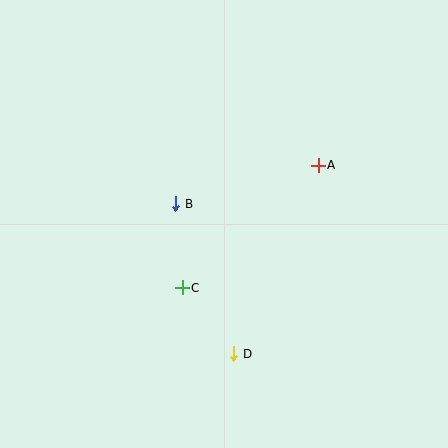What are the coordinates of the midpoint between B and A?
The midpoint between B and A is at (247, 184).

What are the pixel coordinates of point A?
Point A is at (318, 165).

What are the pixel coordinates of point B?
Point B is at (176, 204).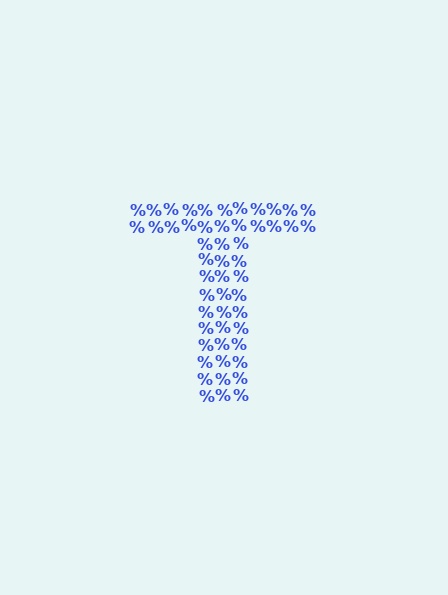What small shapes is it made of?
It is made of small percent signs.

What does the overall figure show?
The overall figure shows the letter T.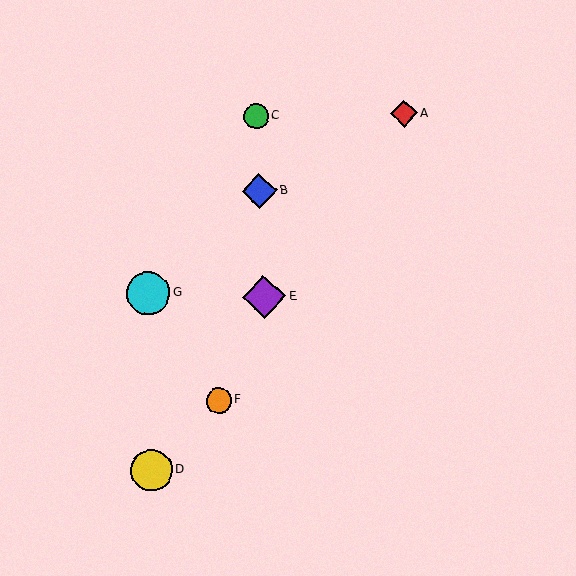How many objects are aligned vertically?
3 objects (B, C, E) are aligned vertically.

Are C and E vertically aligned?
Yes, both are at x≈256.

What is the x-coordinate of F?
Object F is at x≈219.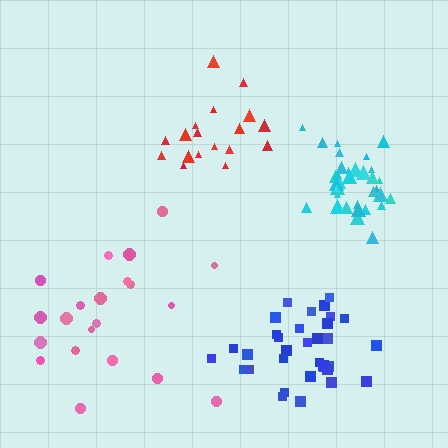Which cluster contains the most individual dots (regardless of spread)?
Cyan (34).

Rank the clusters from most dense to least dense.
cyan, red, blue, pink.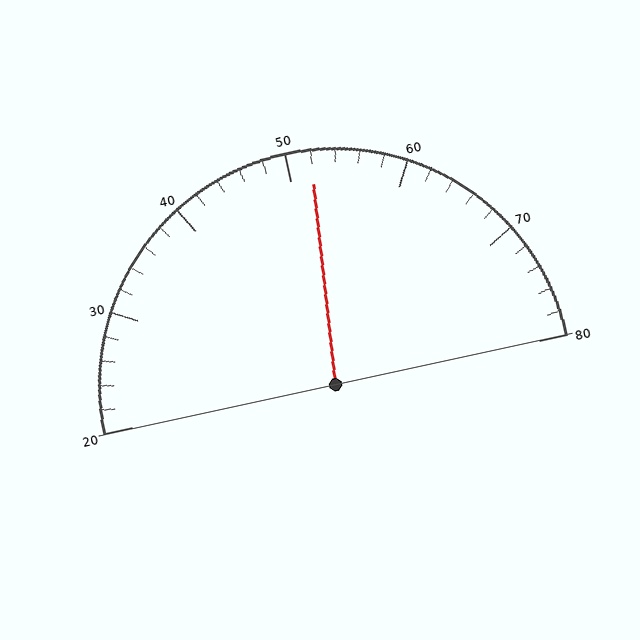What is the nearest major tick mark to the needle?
The nearest major tick mark is 50.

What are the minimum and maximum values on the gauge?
The gauge ranges from 20 to 80.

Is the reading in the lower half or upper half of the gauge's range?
The reading is in the upper half of the range (20 to 80).